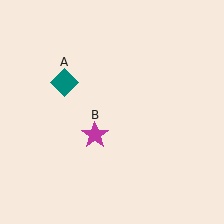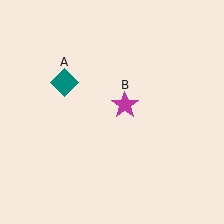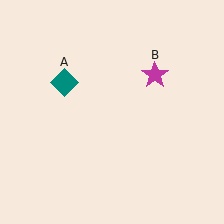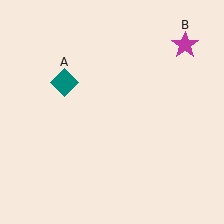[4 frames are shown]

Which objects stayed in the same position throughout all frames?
Teal diamond (object A) remained stationary.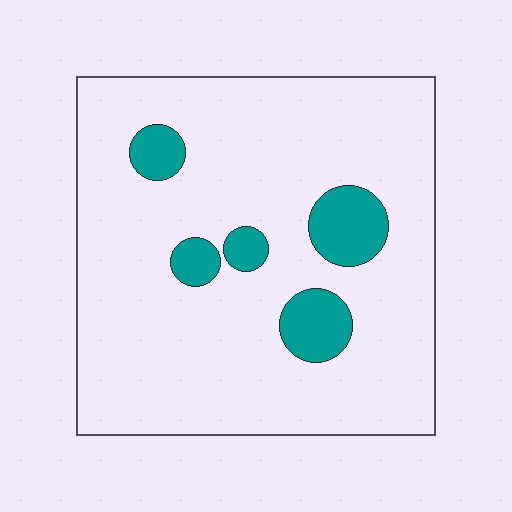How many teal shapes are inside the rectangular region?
5.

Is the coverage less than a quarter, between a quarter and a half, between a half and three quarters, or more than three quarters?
Less than a quarter.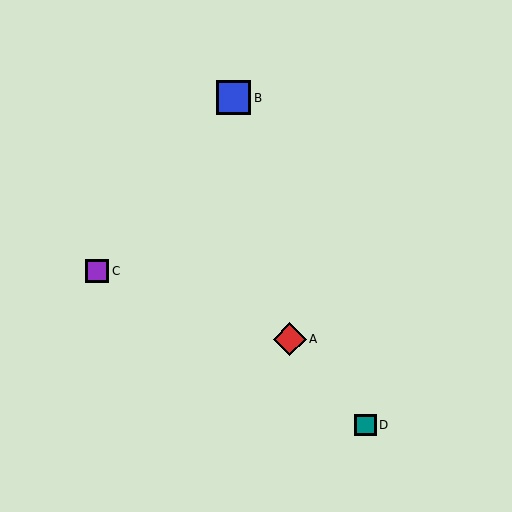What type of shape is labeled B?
Shape B is a blue square.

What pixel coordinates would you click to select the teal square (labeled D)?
Click at (365, 425) to select the teal square D.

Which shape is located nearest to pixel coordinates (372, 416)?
The teal square (labeled D) at (365, 425) is nearest to that location.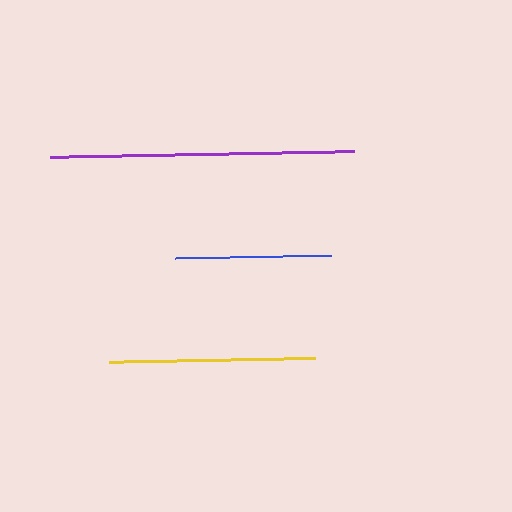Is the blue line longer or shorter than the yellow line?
The yellow line is longer than the blue line.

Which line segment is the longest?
The purple line is the longest at approximately 304 pixels.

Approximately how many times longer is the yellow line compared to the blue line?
The yellow line is approximately 1.3 times the length of the blue line.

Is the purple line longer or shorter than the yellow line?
The purple line is longer than the yellow line.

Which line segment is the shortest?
The blue line is the shortest at approximately 155 pixels.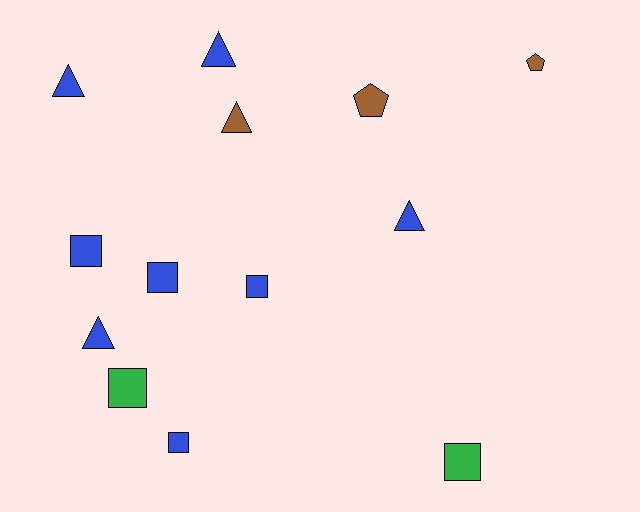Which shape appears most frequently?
Square, with 6 objects.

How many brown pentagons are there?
There are 2 brown pentagons.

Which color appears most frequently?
Blue, with 8 objects.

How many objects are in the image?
There are 13 objects.